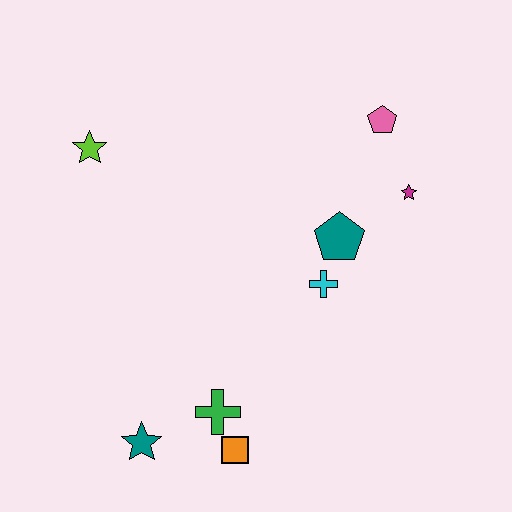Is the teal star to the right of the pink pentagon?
No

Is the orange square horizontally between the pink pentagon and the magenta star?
No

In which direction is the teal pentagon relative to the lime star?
The teal pentagon is to the right of the lime star.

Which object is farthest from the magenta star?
The teal star is farthest from the magenta star.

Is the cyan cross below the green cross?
No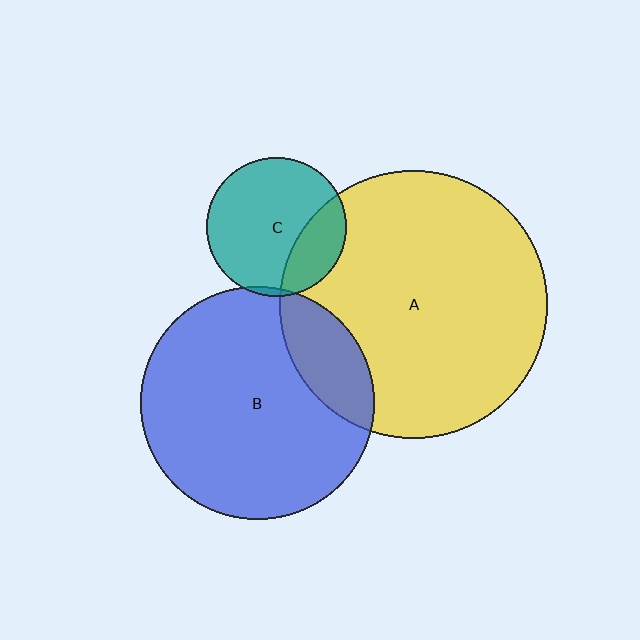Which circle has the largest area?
Circle A (yellow).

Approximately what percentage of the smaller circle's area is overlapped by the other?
Approximately 5%.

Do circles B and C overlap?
Yes.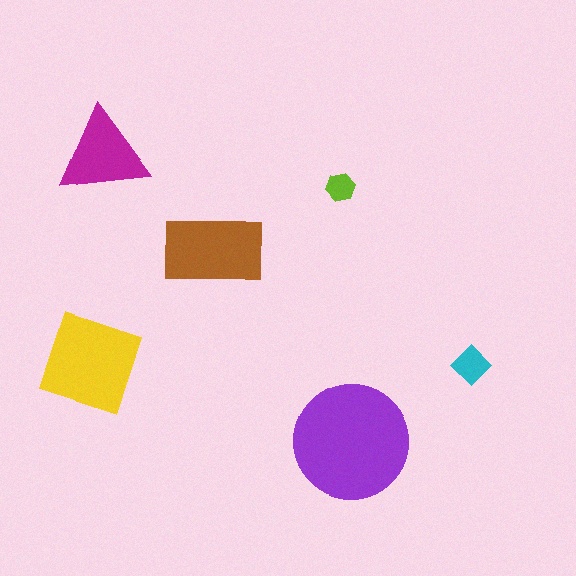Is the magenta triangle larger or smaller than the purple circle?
Smaller.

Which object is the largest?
The purple circle.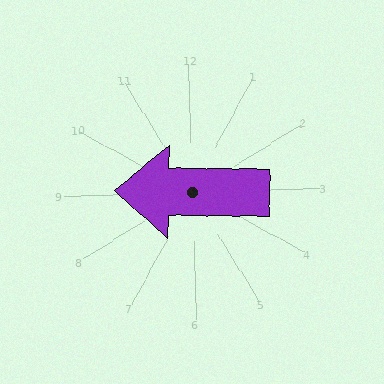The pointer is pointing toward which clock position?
Roughly 9 o'clock.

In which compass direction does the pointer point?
West.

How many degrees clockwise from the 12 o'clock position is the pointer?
Approximately 272 degrees.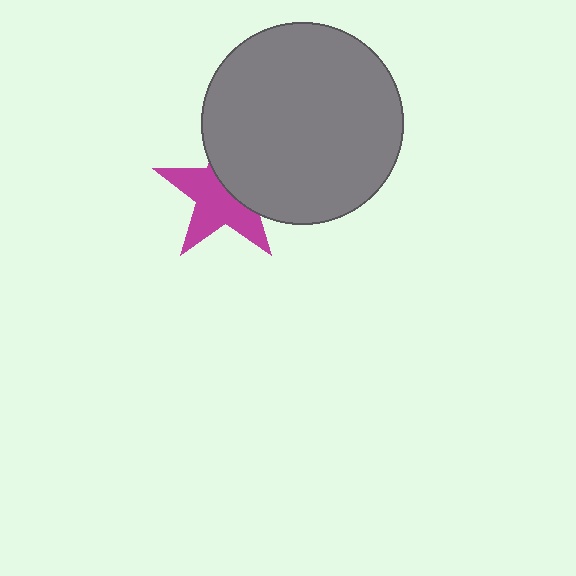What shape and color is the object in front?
The object in front is a gray circle.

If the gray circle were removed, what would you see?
You would see the complete magenta star.